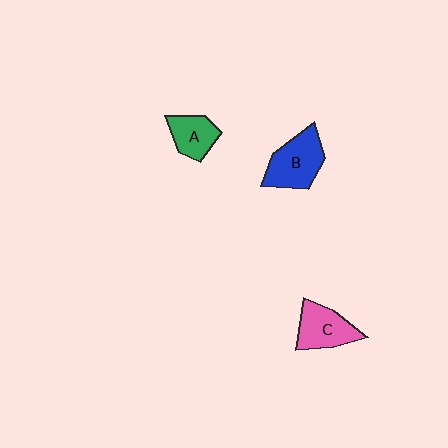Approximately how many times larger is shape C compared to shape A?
Approximately 1.3 times.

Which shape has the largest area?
Shape B (blue).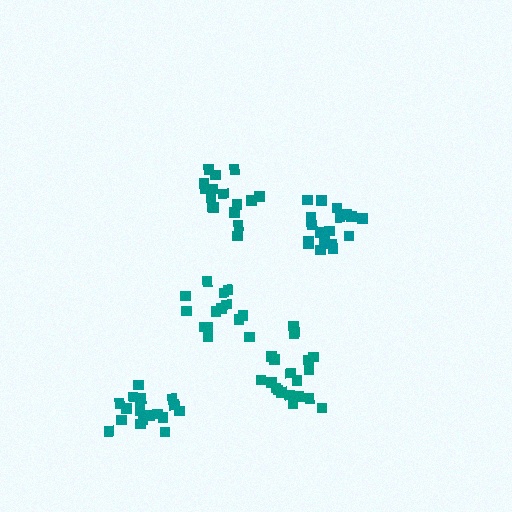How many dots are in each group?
Group 1: 16 dots, Group 2: 20 dots, Group 3: 19 dots, Group 4: 14 dots, Group 5: 18 dots (87 total).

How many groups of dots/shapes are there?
There are 5 groups.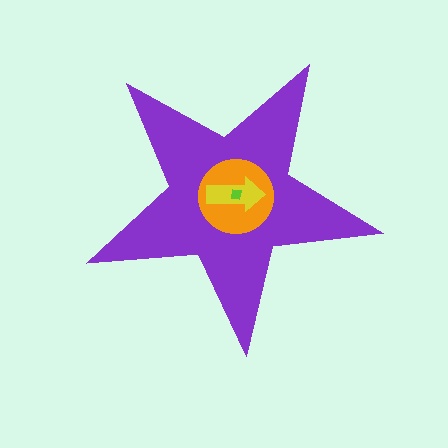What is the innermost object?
The lime square.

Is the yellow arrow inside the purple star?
Yes.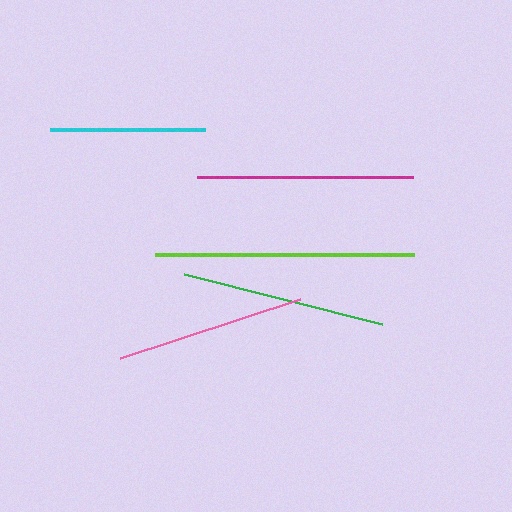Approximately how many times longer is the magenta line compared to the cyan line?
The magenta line is approximately 1.4 times the length of the cyan line.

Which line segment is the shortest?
The cyan line is the shortest at approximately 155 pixels.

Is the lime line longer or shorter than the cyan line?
The lime line is longer than the cyan line.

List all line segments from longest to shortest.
From longest to shortest: lime, magenta, green, pink, cyan.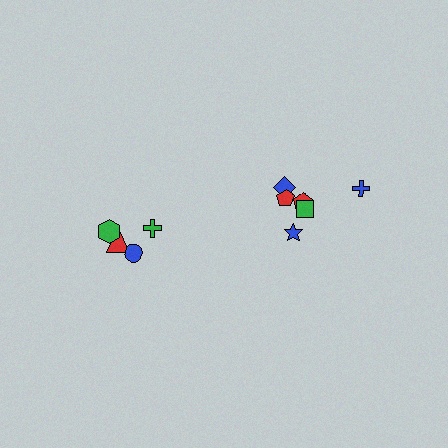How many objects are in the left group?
There are 4 objects.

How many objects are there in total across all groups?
There are 10 objects.